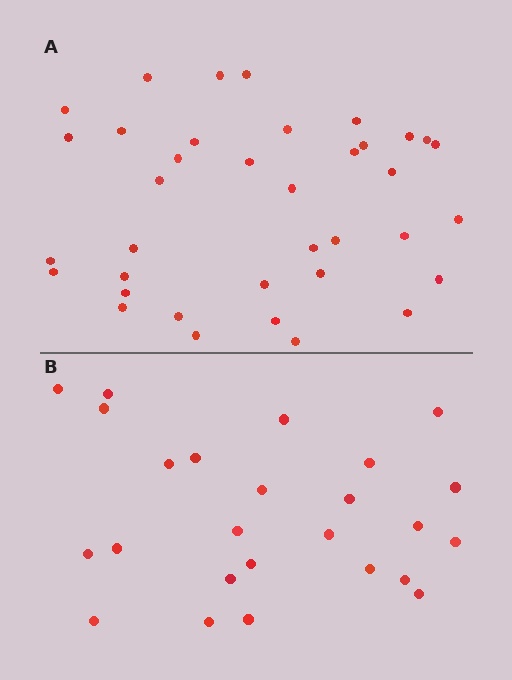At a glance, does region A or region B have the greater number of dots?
Region A (the top region) has more dots.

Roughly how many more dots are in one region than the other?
Region A has roughly 12 or so more dots than region B.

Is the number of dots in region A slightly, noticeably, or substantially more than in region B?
Region A has substantially more. The ratio is roughly 1.5 to 1.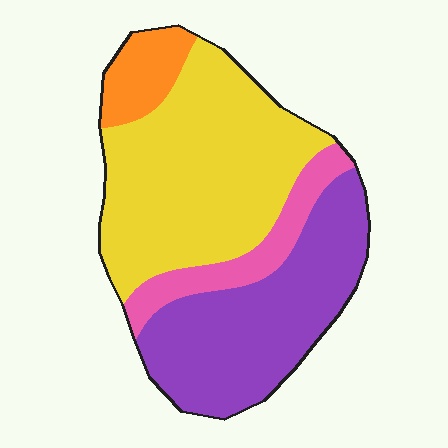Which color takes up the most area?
Yellow, at roughly 45%.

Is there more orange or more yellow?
Yellow.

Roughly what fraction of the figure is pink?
Pink covers 11% of the figure.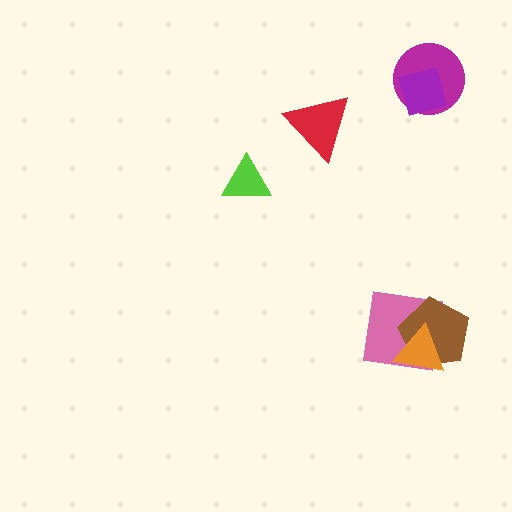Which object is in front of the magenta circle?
The purple square is in front of the magenta circle.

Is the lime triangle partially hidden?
No, no other shape covers it.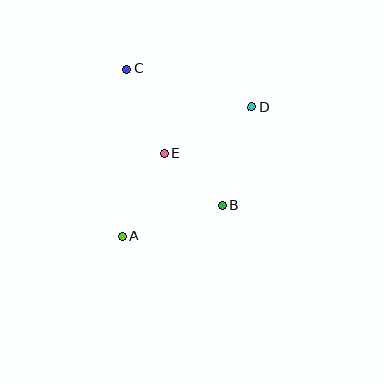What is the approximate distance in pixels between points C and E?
The distance between C and E is approximately 92 pixels.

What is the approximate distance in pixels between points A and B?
The distance between A and B is approximately 105 pixels.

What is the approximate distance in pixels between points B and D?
The distance between B and D is approximately 102 pixels.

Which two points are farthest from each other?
Points A and D are farthest from each other.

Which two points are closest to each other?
Points B and E are closest to each other.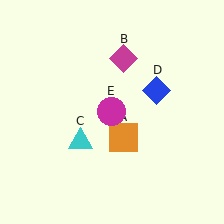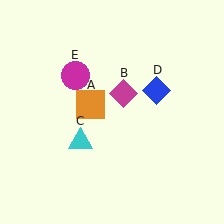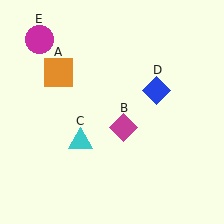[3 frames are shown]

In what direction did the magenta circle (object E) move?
The magenta circle (object E) moved up and to the left.